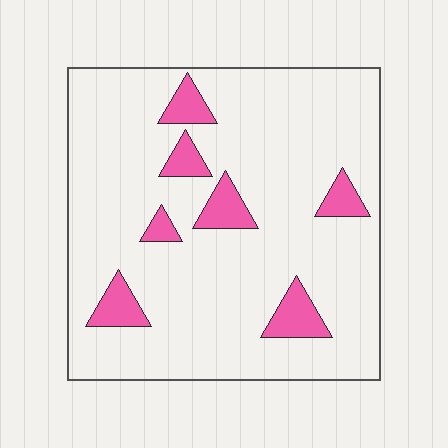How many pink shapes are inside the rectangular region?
7.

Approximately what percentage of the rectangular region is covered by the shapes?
Approximately 10%.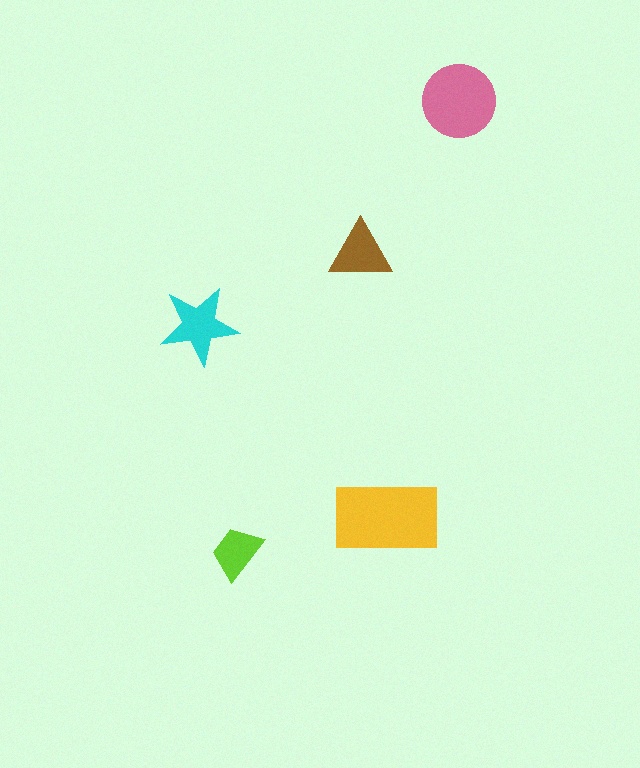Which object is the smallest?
The lime trapezoid.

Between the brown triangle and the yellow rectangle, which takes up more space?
The yellow rectangle.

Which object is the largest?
The yellow rectangle.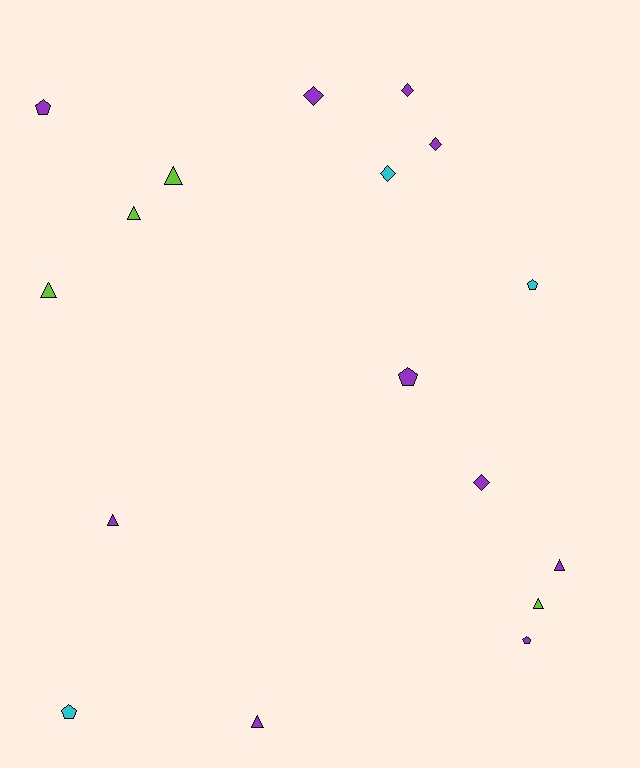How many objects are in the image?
There are 17 objects.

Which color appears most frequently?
Purple, with 10 objects.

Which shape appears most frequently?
Triangle, with 7 objects.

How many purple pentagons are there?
There are 3 purple pentagons.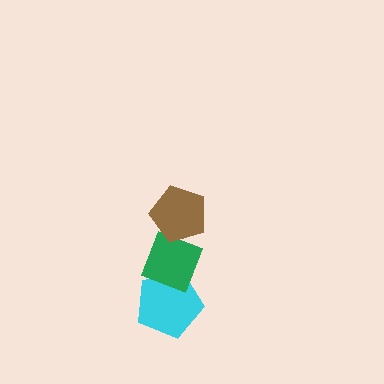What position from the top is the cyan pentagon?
The cyan pentagon is 3rd from the top.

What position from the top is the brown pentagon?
The brown pentagon is 1st from the top.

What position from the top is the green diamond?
The green diamond is 2nd from the top.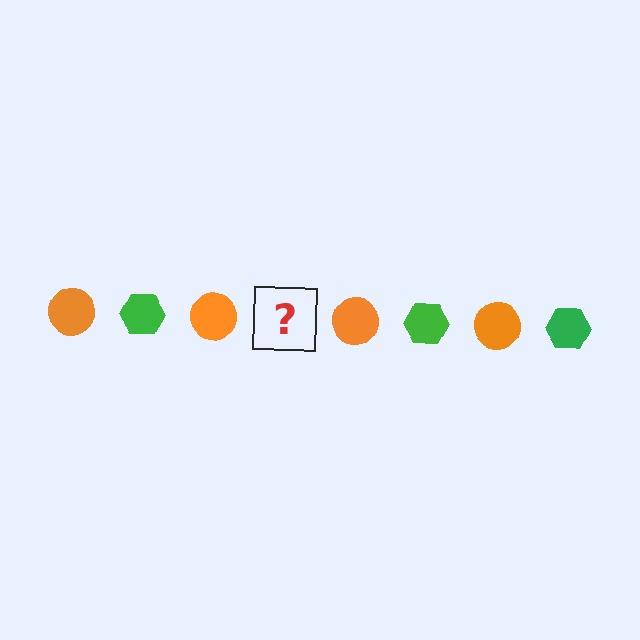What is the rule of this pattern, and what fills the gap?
The rule is that the pattern alternates between orange circle and green hexagon. The gap should be filled with a green hexagon.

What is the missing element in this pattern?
The missing element is a green hexagon.